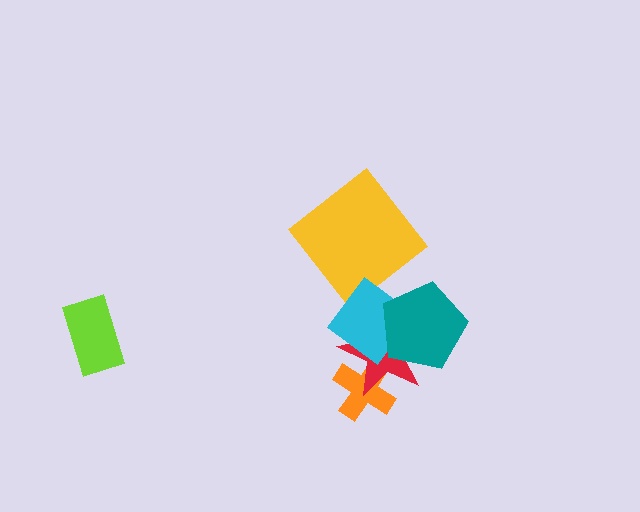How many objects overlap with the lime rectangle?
0 objects overlap with the lime rectangle.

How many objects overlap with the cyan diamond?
2 objects overlap with the cyan diamond.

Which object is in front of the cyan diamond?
The teal pentagon is in front of the cyan diamond.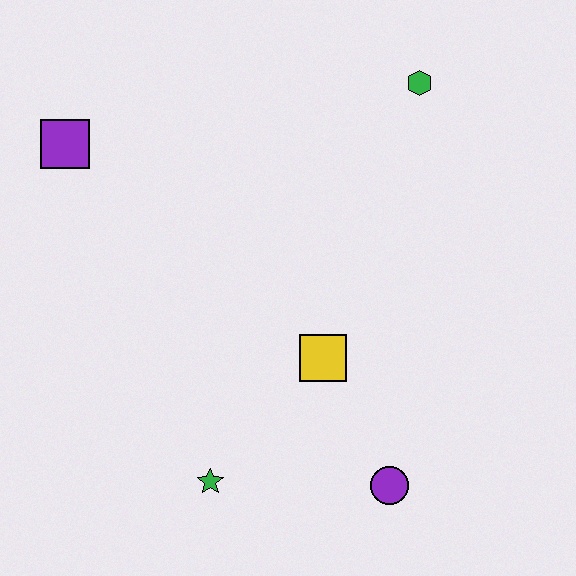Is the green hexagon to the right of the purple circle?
Yes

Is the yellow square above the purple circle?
Yes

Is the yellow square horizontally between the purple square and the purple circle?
Yes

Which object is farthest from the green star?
The green hexagon is farthest from the green star.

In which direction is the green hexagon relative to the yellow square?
The green hexagon is above the yellow square.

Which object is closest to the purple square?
The yellow square is closest to the purple square.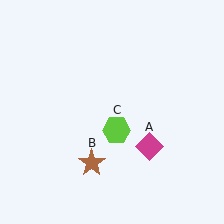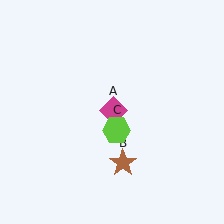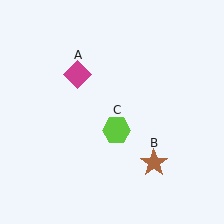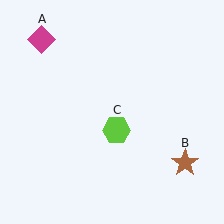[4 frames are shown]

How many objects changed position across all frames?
2 objects changed position: magenta diamond (object A), brown star (object B).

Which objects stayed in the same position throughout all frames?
Lime hexagon (object C) remained stationary.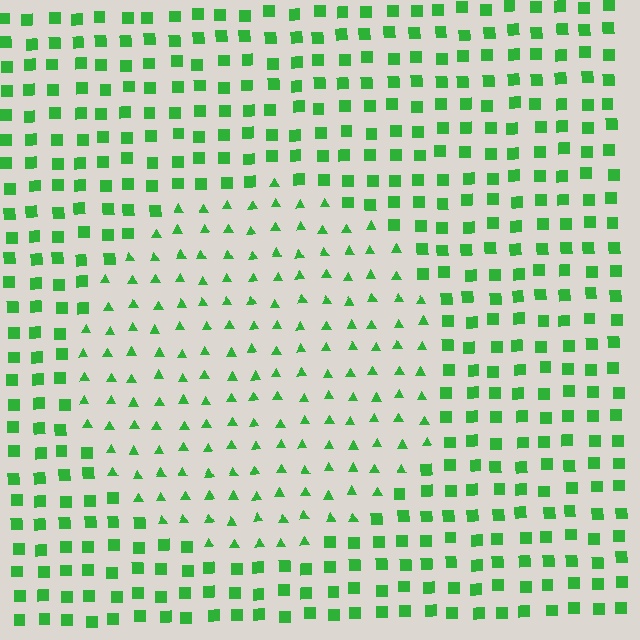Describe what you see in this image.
The image is filled with small green elements arranged in a uniform grid. A circle-shaped region contains triangles, while the surrounding area contains squares. The boundary is defined purely by the change in element shape.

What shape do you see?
I see a circle.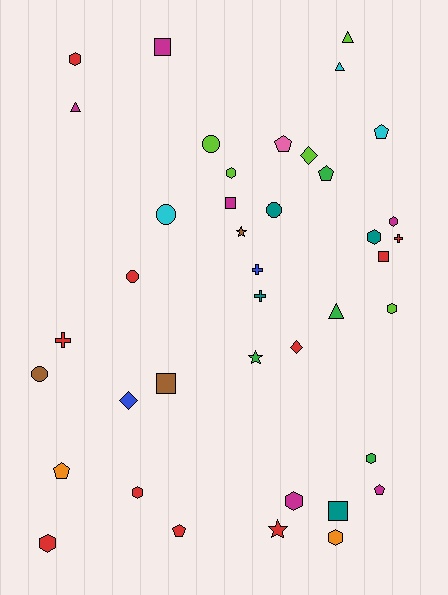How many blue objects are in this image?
There are 2 blue objects.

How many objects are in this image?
There are 40 objects.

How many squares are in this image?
There are 5 squares.